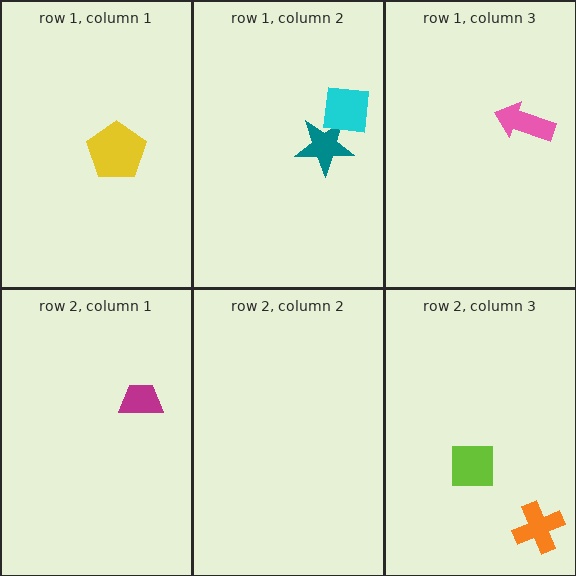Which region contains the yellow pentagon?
The row 1, column 1 region.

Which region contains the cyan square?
The row 1, column 2 region.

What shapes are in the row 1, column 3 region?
The pink arrow.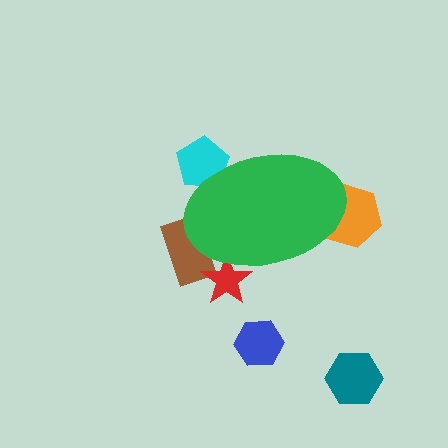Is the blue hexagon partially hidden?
No, the blue hexagon is fully visible.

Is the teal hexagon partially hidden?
No, the teal hexagon is fully visible.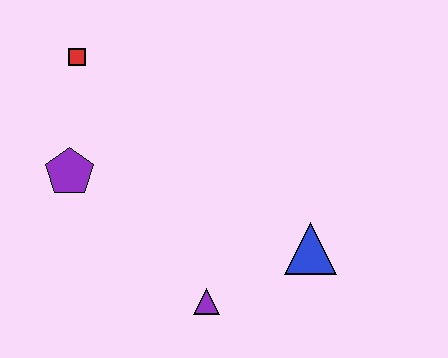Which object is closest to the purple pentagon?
The red square is closest to the purple pentagon.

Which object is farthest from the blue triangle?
The red square is farthest from the blue triangle.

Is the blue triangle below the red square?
Yes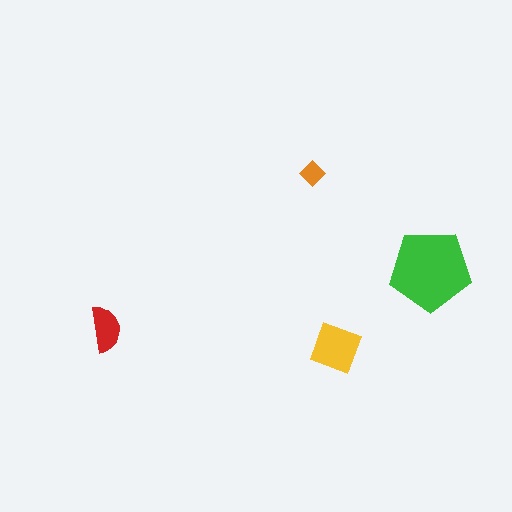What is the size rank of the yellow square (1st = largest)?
2nd.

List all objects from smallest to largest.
The orange diamond, the red semicircle, the yellow square, the green pentagon.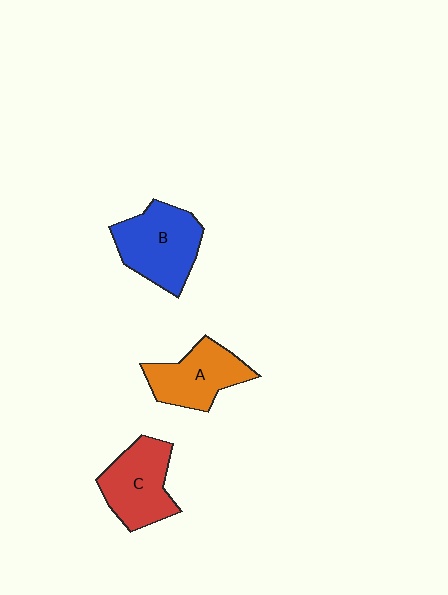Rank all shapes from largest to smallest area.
From largest to smallest: B (blue), C (red), A (orange).